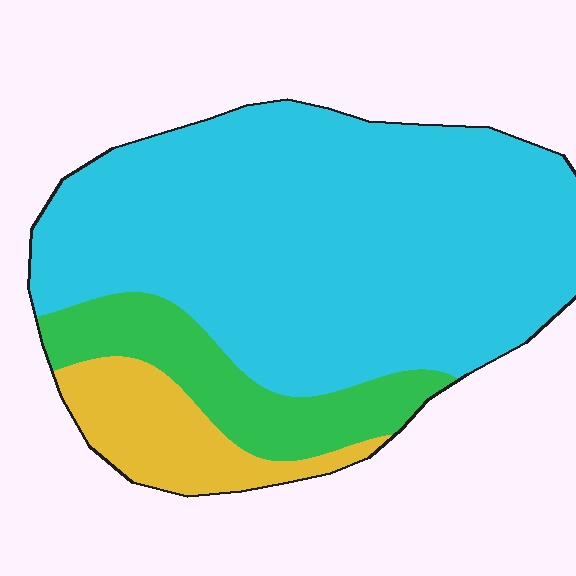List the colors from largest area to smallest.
From largest to smallest: cyan, green, yellow.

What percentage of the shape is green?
Green covers 16% of the shape.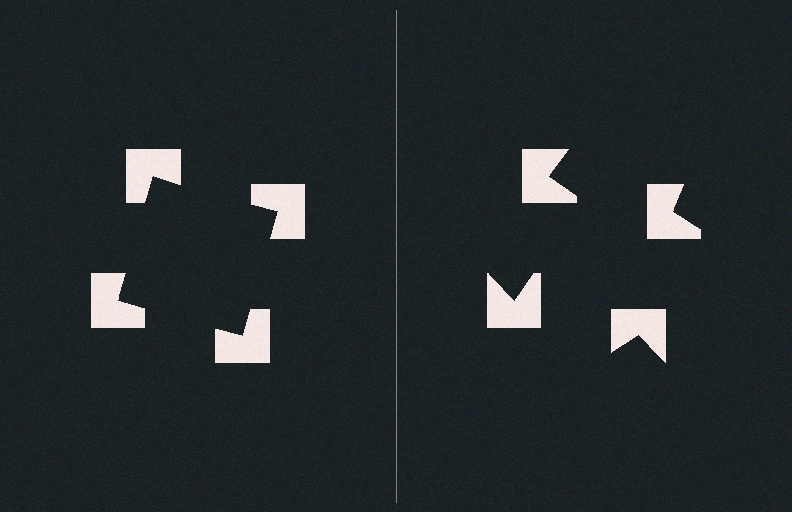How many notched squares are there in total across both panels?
8 — 4 on each side.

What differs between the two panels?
The notched squares are positioned identically on both sides; only the wedge orientations differ. On the left they align to a square; on the right they are misaligned.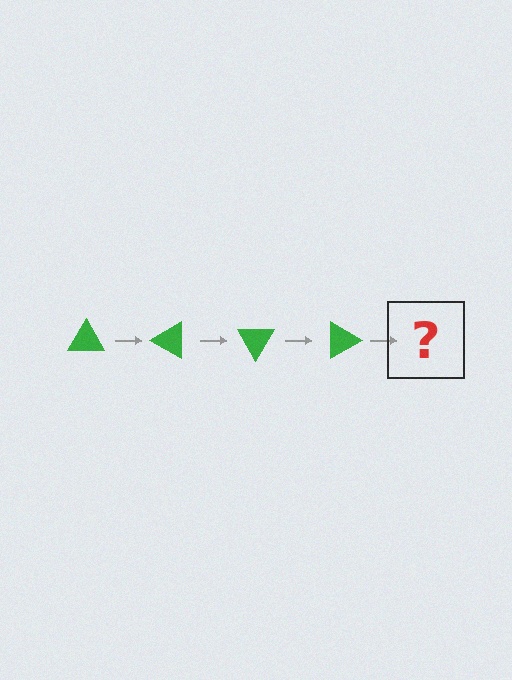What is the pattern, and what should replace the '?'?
The pattern is that the triangle rotates 30 degrees each step. The '?' should be a green triangle rotated 120 degrees.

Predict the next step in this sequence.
The next step is a green triangle rotated 120 degrees.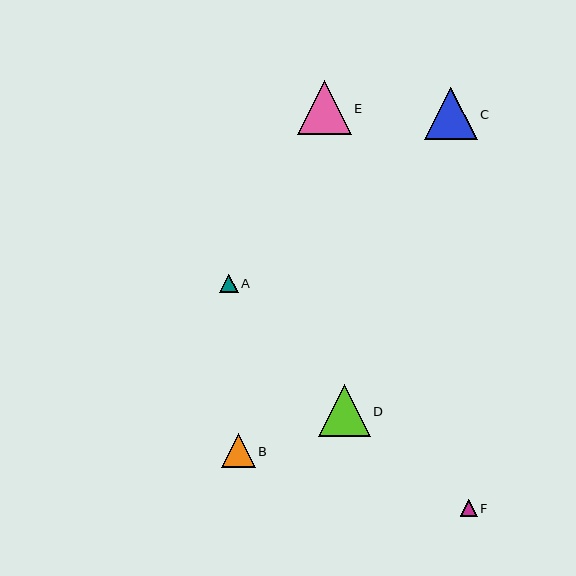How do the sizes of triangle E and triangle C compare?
Triangle E and triangle C are approximately the same size.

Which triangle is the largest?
Triangle E is the largest with a size of approximately 54 pixels.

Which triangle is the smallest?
Triangle F is the smallest with a size of approximately 16 pixels.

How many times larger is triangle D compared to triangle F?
Triangle D is approximately 3.1 times the size of triangle F.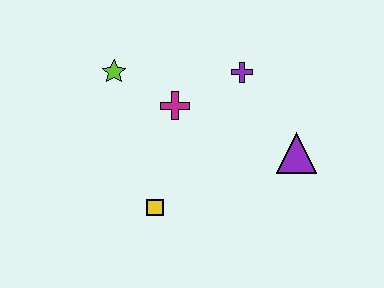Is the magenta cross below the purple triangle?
No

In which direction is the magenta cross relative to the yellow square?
The magenta cross is above the yellow square.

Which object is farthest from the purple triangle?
The lime star is farthest from the purple triangle.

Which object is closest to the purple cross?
The magenta cross is closest to the purple cross.